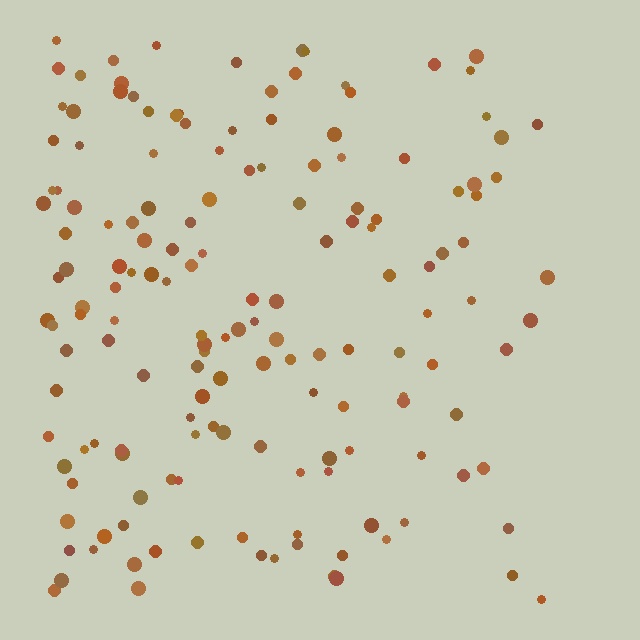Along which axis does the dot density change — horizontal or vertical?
Horizontal.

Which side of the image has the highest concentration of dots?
The left.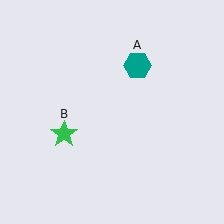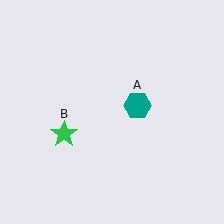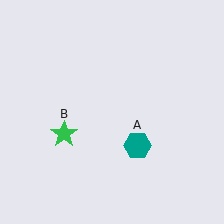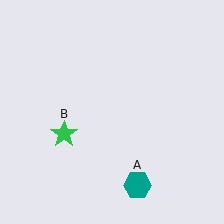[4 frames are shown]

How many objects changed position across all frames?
1 object changed position: teal hexagon (object A).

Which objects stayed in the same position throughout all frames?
Green star (object B) remained stationary.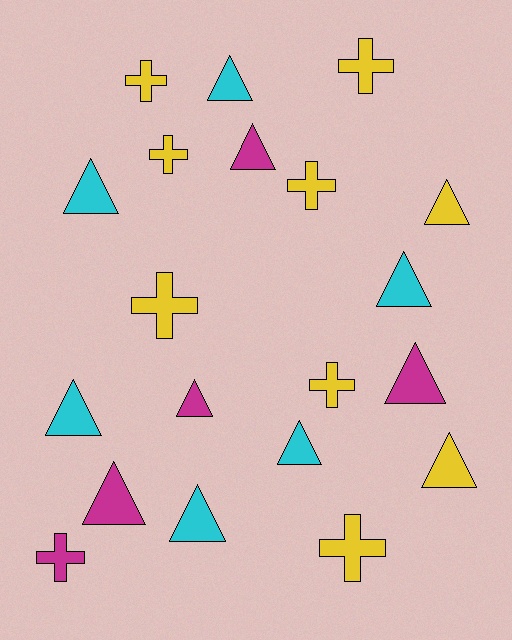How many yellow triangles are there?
There are 2 yellow triangles.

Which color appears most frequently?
Yellow, with 9 objects.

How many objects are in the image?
There are 20 objects.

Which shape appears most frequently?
Triangle, with 12 objects.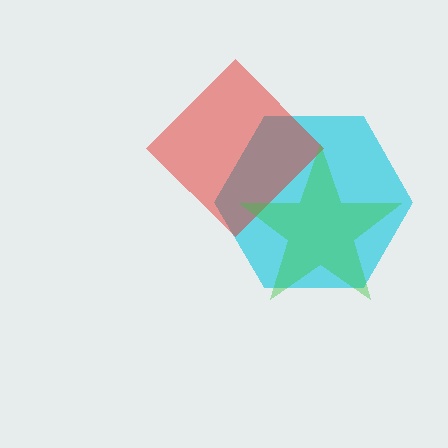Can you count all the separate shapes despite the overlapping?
Yes, there are 3 separate shapes.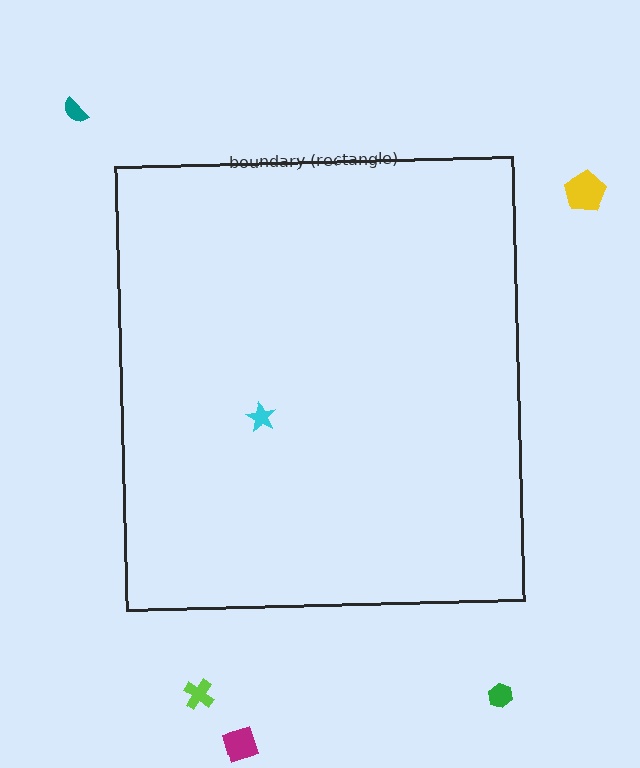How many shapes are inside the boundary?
1 inside, 5 outside.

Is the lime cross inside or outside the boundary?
Outside.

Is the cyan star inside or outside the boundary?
Inside.